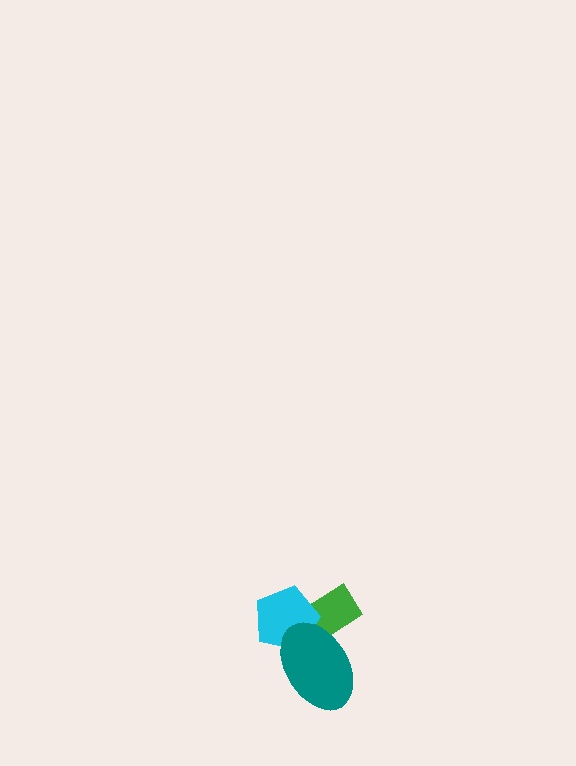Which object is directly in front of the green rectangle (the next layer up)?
The cyan pentagon is directly in front of the green rectangle.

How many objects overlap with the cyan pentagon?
2 objects overlap with the cyan pentagon.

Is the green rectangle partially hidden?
Yes, it is partially covered by another shape.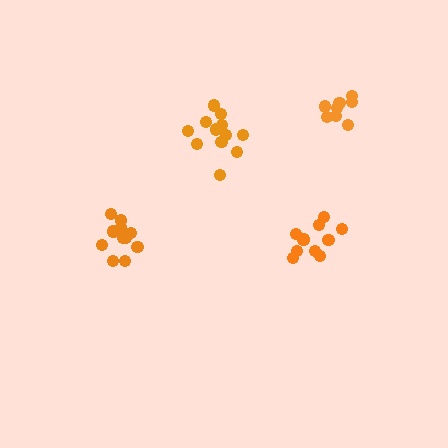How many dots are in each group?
Group 1: 11 dots, Group 2: 8 dots, Group 3: 12 dots, Group 4: 12 dots (43 total).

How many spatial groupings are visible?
There are 4 spatial groupings.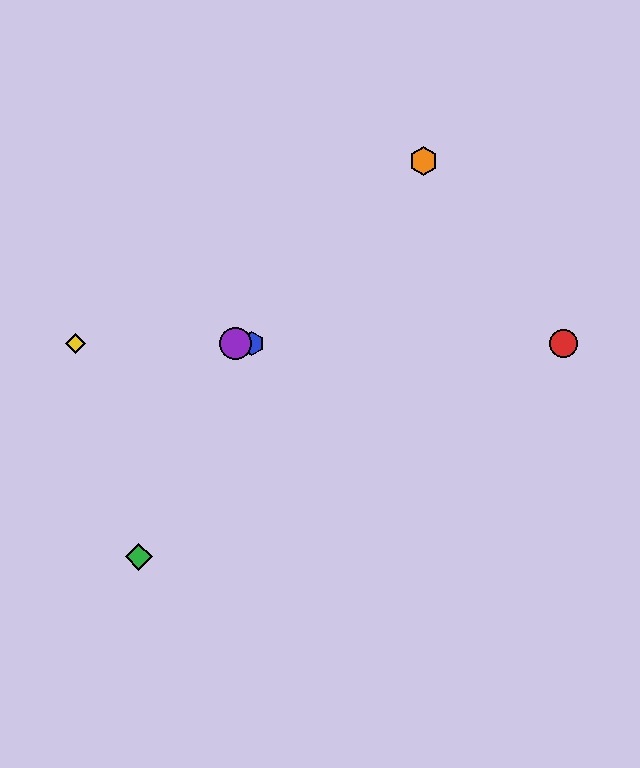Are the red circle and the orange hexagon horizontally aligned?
No, the red circle is at y≈344 and the orange hexagon is at y≈161.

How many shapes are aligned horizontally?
4 shapes (the red circle, the blue hexagon, the yellow diamond, the purple circle) are aligned horizontally.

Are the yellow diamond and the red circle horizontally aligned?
Yes, both are at y≈344.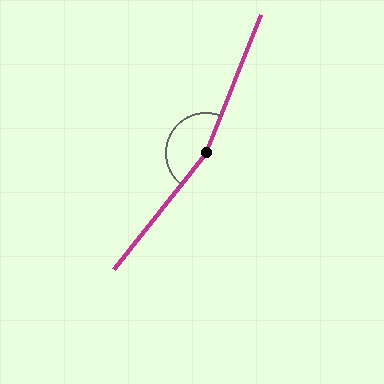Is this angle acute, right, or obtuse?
It is obtuse.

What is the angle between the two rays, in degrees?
Approximately 163 degrees.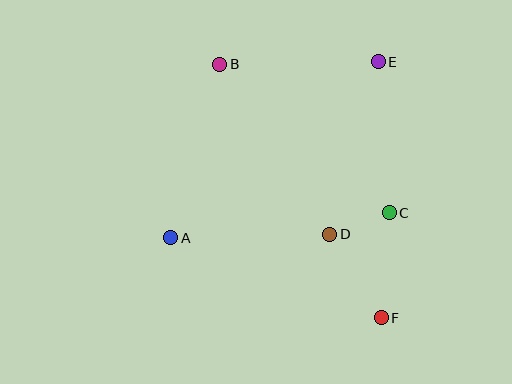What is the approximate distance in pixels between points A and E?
The distance between A and E is approximately 272 pixels.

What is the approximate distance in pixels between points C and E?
The distance between C and E is approximately 152 pixels.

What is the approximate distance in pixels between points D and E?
The distance between D and E is approximately 179 pixels.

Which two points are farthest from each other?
Points B and F are farthest from each other.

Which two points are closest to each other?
Points C and D are closest to each other.